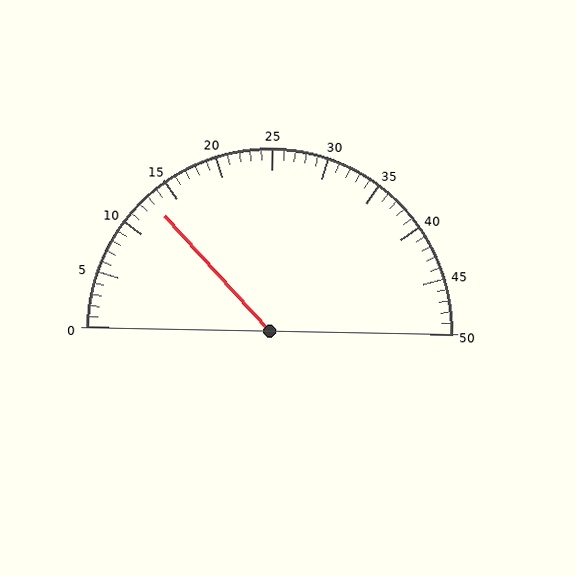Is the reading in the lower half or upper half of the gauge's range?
The reading is in the lower half of the range (0 to 50).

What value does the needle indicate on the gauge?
The needle indicates approximately 13.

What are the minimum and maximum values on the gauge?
The gauge ranges from 0 to 50.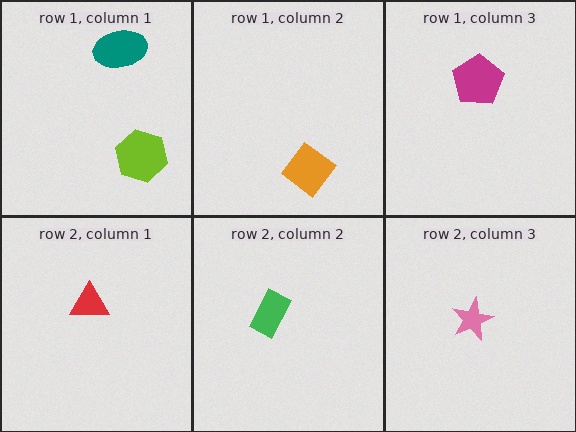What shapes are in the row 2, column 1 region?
The red triangle.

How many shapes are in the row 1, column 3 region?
1.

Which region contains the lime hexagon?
The row 1, column 1 region.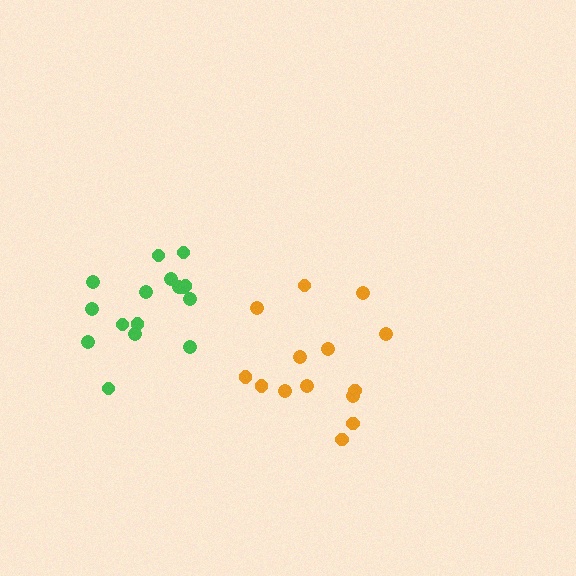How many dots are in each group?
Group 1: 14 dots, Group 2: 16 dots (30 total).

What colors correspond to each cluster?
The clusters are colored: orange, green.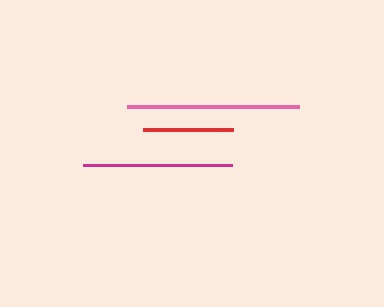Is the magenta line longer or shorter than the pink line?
The pink line is longer than the magenta line.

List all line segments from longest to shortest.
From longest to shortest: pink, magenta, red.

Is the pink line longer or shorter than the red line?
The pink line is longer than the red line.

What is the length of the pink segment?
The pink segment is approximately 171 pixels long.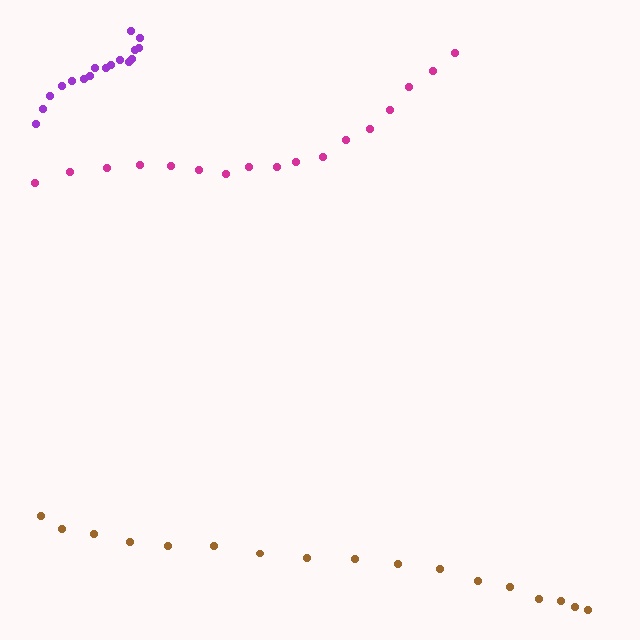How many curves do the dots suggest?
There are 3 distinct paths.